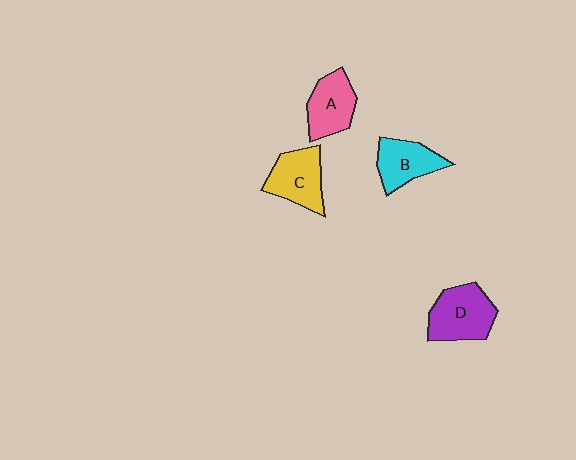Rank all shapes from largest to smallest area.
From largest to smallest: D (purple), C (yellow), A (pink), B (cyan).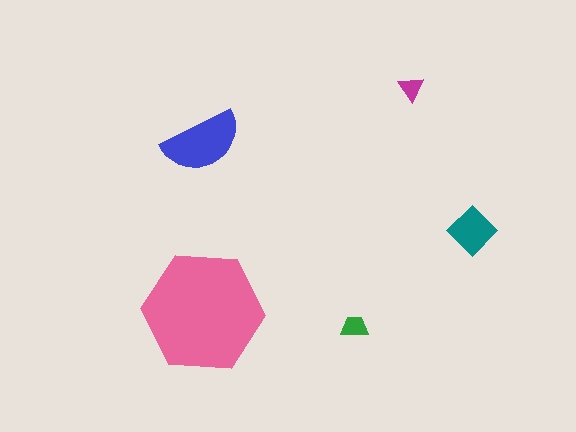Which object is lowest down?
The green trapezoid is bottommost.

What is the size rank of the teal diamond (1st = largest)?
3rd.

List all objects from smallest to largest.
The magenta triangle, the green trapezoid, the teal diamond, the blue semicircle, the pink hexagon.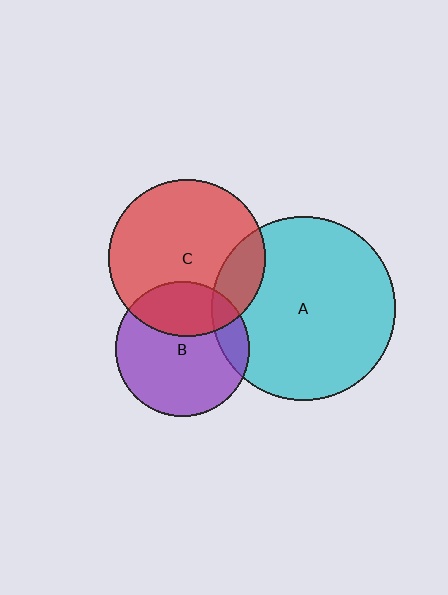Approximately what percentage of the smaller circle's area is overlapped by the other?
Approximately 15%.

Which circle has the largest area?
Circle A (cyan).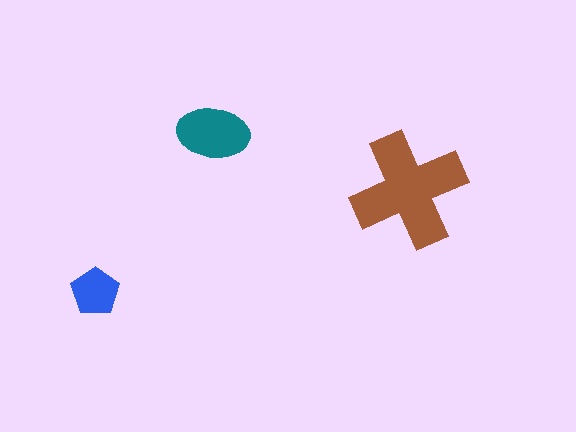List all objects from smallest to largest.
The blue pentagon, the teal ellipse, the brown cross.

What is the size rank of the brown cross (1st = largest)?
1st.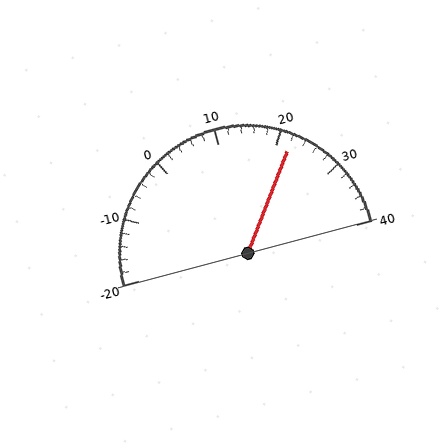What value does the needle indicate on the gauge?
The needle indicates approximately 22.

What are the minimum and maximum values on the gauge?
The gauge ranges from -20 to 40.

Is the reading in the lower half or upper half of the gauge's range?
The reading is in the upper half of the range (-20 to 40).